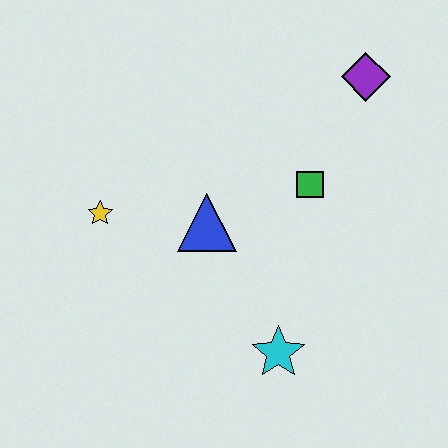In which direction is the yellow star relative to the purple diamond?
The yellow star is to the left of the purple diamond.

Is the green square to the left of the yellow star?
No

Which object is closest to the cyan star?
The blue triangle is closest to the cyan star.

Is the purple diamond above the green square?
Yes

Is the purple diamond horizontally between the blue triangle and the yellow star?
No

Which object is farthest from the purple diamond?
The yellow star is farthest from the purple diamond.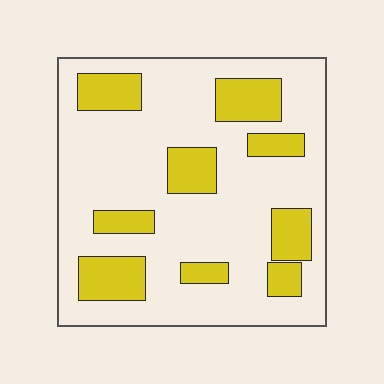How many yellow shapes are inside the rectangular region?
9.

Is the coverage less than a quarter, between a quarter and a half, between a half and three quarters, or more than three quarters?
Less than a quarter.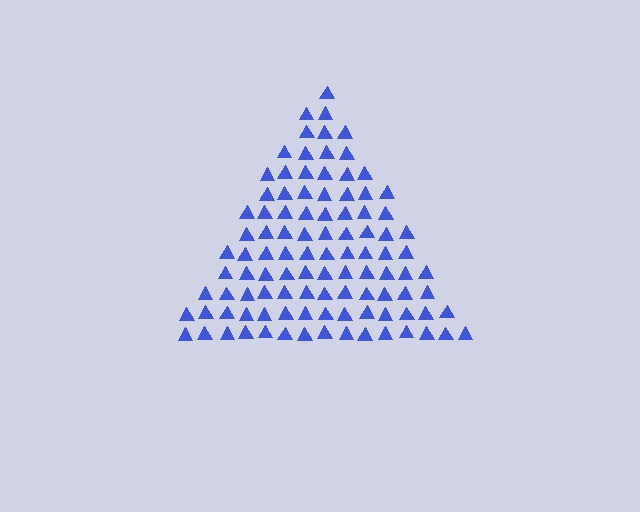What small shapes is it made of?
It is made of small triangles.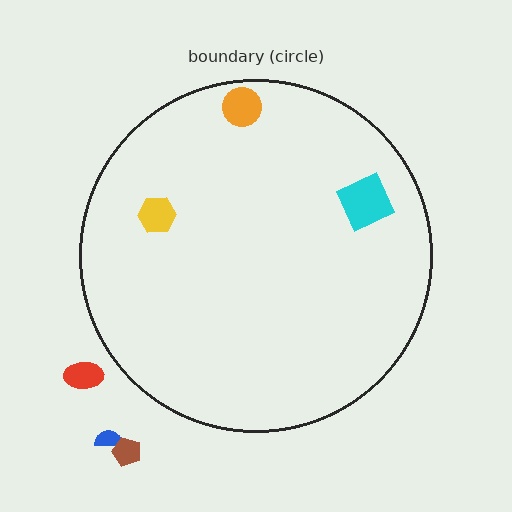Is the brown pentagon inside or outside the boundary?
Outside.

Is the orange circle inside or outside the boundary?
Inside.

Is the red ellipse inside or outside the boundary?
Outside.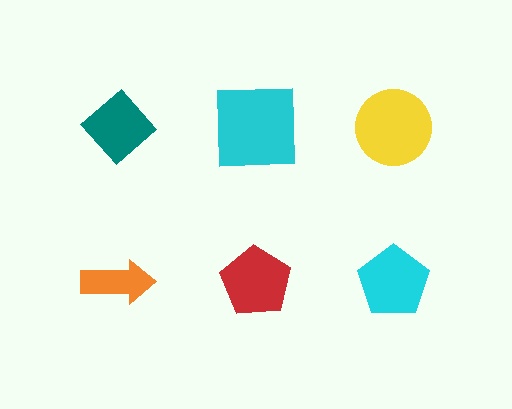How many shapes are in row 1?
3 shapes.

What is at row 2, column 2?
A red pentagon.